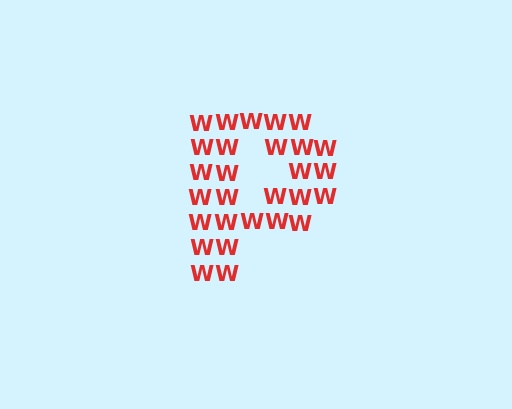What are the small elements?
The small elements are letter W's.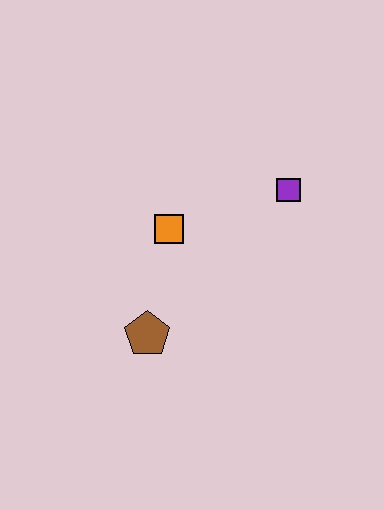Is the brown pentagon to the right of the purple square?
No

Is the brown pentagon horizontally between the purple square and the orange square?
No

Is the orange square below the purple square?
Yes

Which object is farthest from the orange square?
The purple square is farthest from the orange square.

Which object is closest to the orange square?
The brown pentagon is closest to the orange square.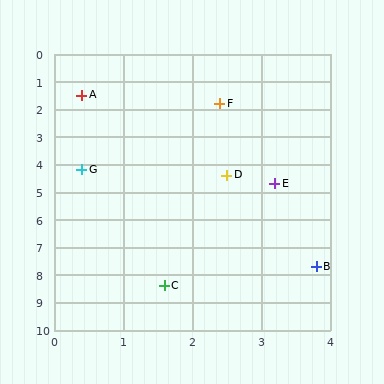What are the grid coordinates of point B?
Point B is at approximately (3.8, 7.7).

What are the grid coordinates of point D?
Point D is at approximately (2.5, 4.4).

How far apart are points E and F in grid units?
Points E and F are about 3.0 grid units apart.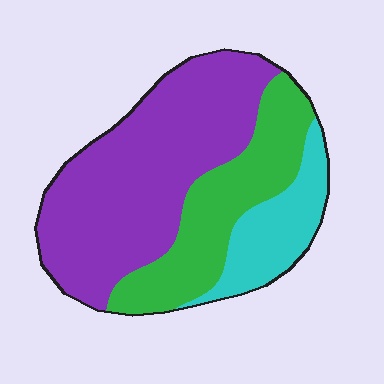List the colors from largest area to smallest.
From largest to smallest: purple, green, cyan.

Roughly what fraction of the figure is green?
Green covers roughly 30% of the figure.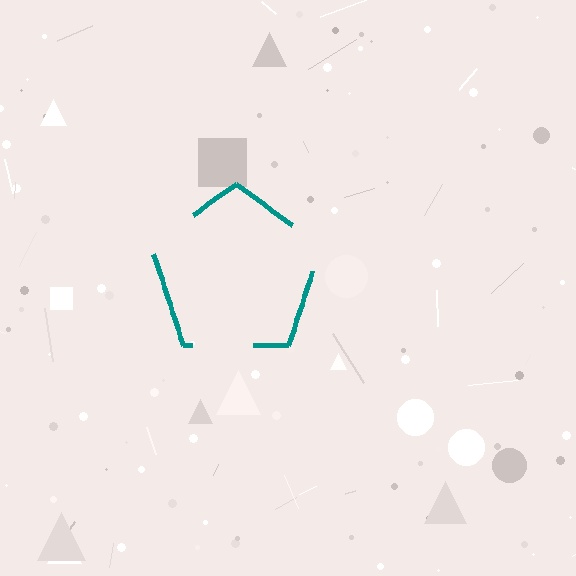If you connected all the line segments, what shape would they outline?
They would outline a pentagon.